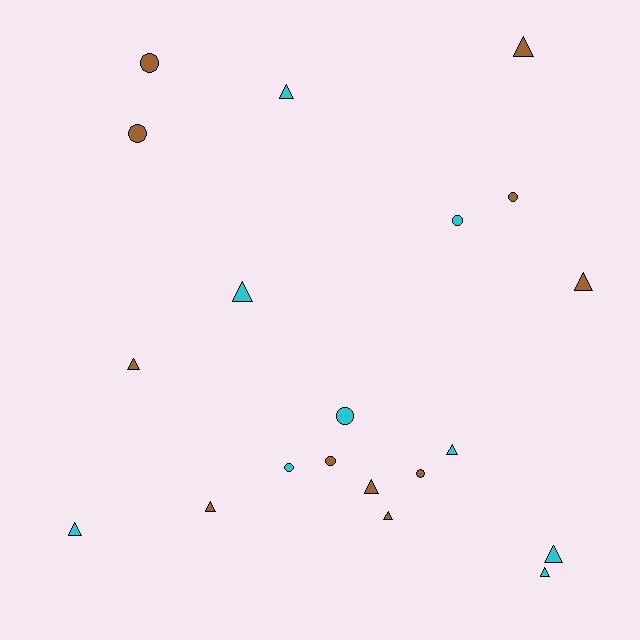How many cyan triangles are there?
There are 6 cyan triangles.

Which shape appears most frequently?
Triangle, with 12 objects.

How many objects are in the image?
There are 20 objects.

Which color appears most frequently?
Brown, with 11 objects.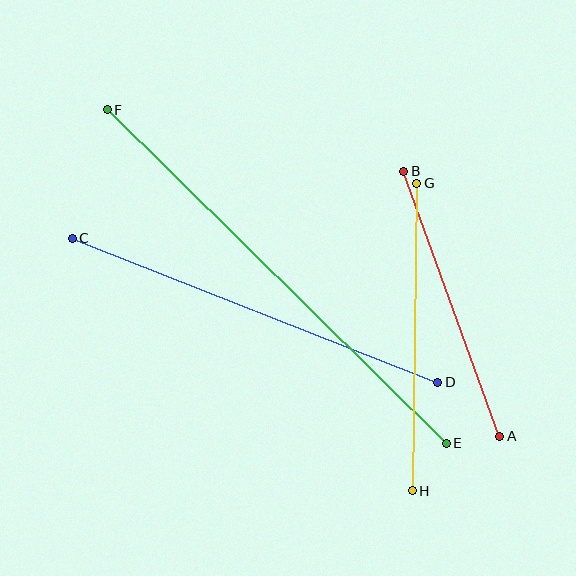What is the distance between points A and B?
The distance is approximately 282 pixels.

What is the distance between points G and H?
The distance is approximately 308 pixels.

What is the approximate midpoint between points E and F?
The midpoint is at approximately (277, 276) pixels.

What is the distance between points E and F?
The distance is approximately 475 pixels.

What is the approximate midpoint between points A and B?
The midpoint is at approximately (452, 304) pixels.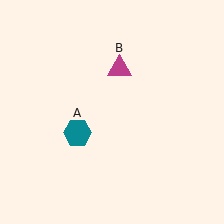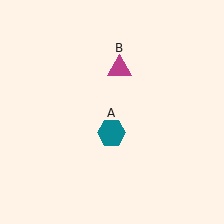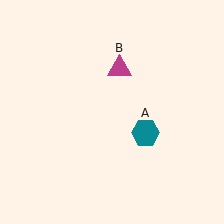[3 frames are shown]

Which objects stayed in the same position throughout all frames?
Magenta triangle (object B) remained stationary.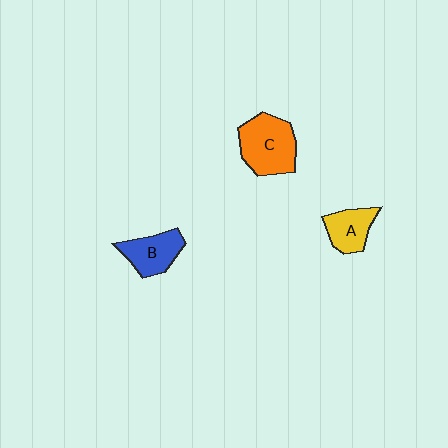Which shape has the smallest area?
Shape A (yellow).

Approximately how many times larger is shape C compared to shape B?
Approximately 1.5 times.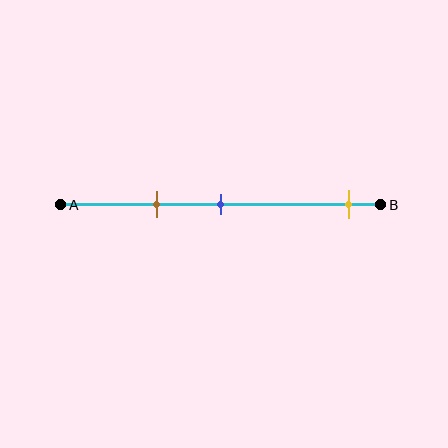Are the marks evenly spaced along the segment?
No, the marks are not evenly spaced.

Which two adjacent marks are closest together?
The brown and blue marks are the closest adjacent pair.